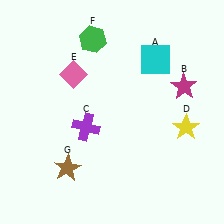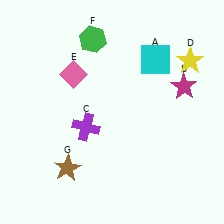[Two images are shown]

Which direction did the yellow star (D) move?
The yellow star (D) moved up.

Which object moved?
The yellow star (D) moved up.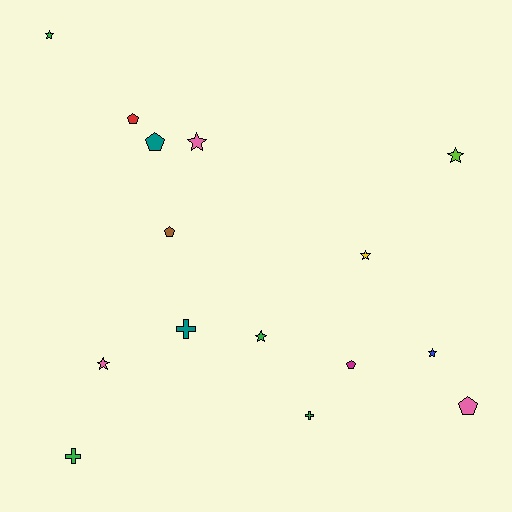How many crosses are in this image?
There are 3 crosses.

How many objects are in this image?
There are 15 objects.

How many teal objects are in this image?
There are 2 teal objects.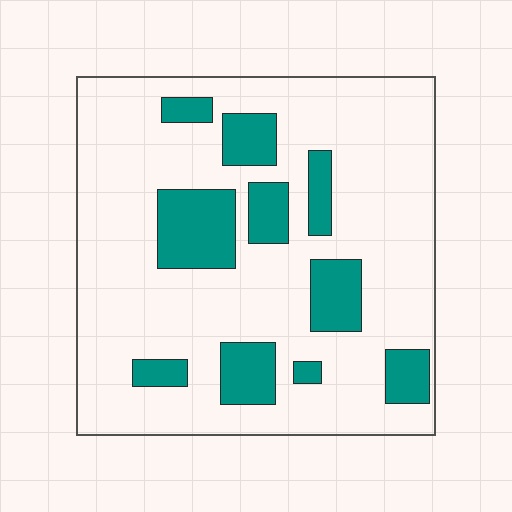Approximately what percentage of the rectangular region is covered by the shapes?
Approximately 20%.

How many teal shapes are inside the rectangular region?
10.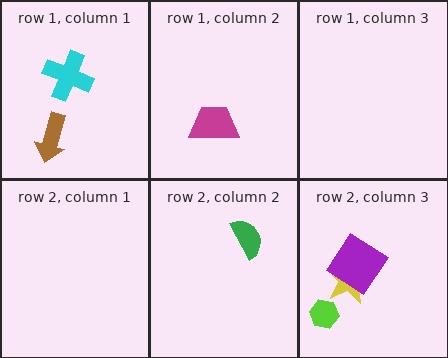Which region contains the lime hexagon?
The row 2, column 3 region.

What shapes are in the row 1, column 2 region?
The magenta trapezoid.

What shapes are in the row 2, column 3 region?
The yellow star, the lime hexagon, the purple diamond.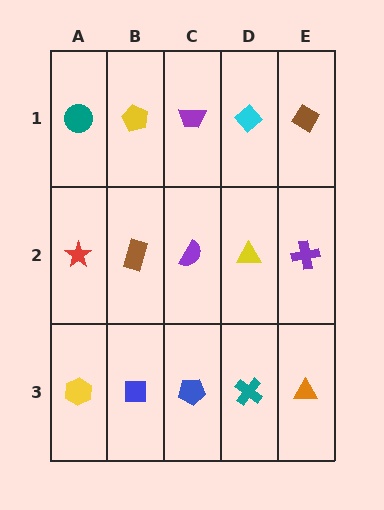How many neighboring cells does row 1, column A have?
2.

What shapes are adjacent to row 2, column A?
A teal circle (row 1, column A), a yellow hexagon (row 3, column A), a brown rectangle (row 2, column B).